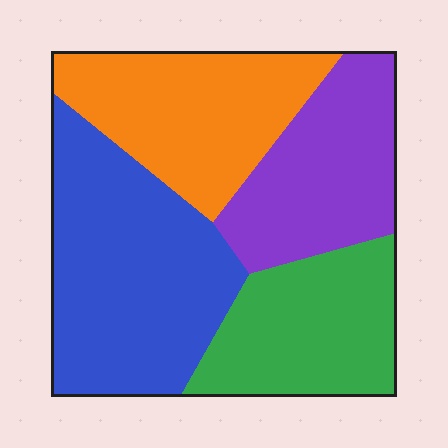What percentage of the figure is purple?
Purple covers 21% of the figure.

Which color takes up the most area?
Blue, at roughly 35%.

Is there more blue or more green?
Blue.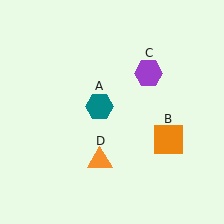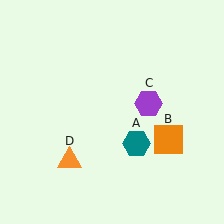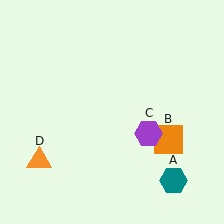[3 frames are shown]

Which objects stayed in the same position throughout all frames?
Orange square (object B) remained stationary.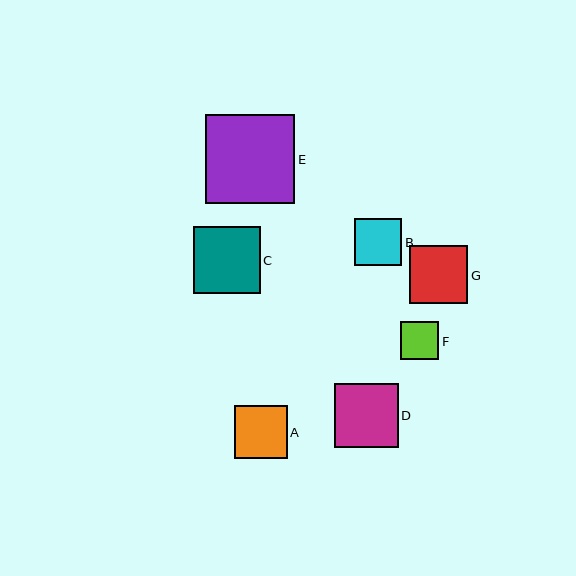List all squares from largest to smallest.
From largest to smallest: E, C, D, G, A, B, F.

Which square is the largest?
Square E is the largest with a size of approximately 89 pixels.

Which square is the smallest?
Square F is the smallest with a size of approximately 38 pixels.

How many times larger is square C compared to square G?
Square C is approximately 1.1 times the size of square G.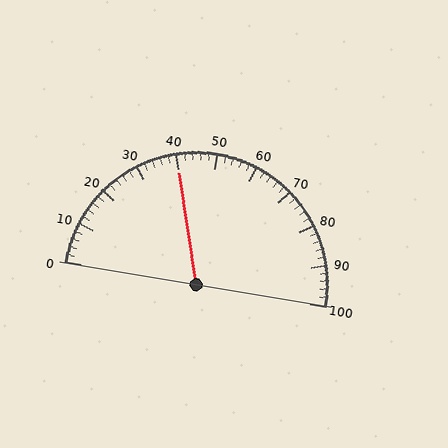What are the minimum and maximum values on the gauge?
The gauge ranges from 0 to 100.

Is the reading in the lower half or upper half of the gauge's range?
The reading is in the lower half of the range (0 to 100).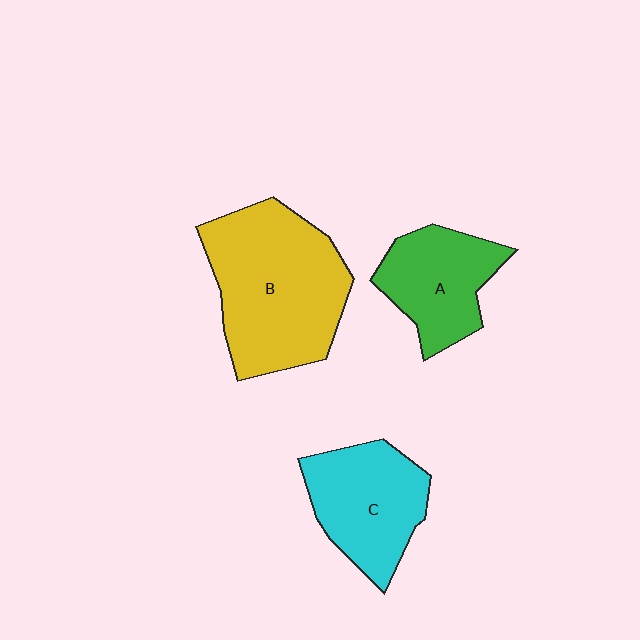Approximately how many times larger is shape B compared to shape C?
Approximately 1.5 times.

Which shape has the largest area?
Shape B (yellow).